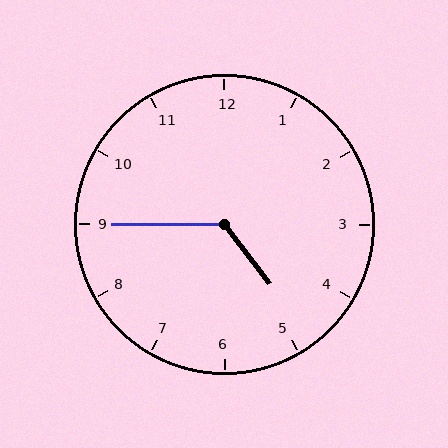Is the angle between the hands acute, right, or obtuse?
It is obtuse.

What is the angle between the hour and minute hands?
Approximately 128 degrees.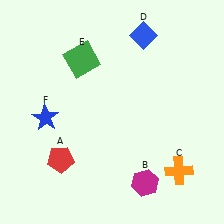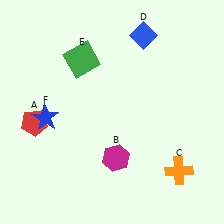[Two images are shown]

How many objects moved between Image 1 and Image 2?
2 objects moved between the two images.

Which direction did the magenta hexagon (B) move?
The magenta hexagon (B) moved left.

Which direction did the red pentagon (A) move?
The red pentagon (A) moved up.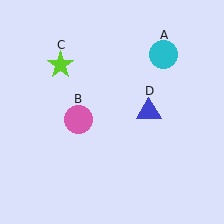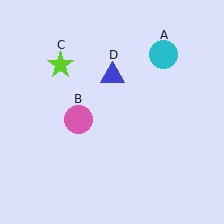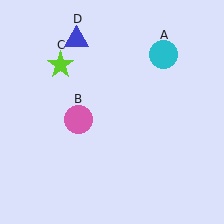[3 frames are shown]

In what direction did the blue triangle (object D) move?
The blue triangle (object D) moved up and to the left.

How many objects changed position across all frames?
1 object changed position: blue triangle (object D).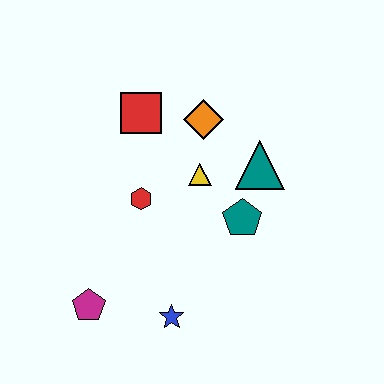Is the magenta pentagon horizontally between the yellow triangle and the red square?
No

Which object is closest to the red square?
The orange diamond is closest to the red square.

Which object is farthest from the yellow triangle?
The magenta pentagon is farthest from the yellow triangle.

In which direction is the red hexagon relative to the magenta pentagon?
The red hexagon is above the magenta pentagon.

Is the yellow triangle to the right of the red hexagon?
Yes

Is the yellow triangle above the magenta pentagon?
Yes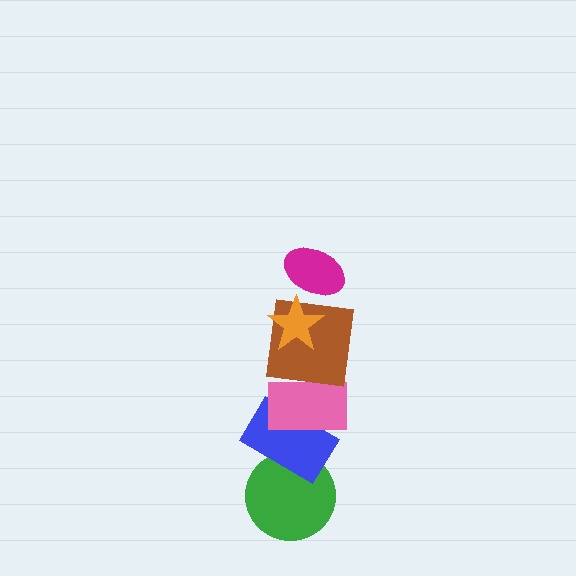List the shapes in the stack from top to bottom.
From top to bottom: the magenta ellipse, the orange star, the brown square, the pink rectangle, the blue rectangle, the green circle.